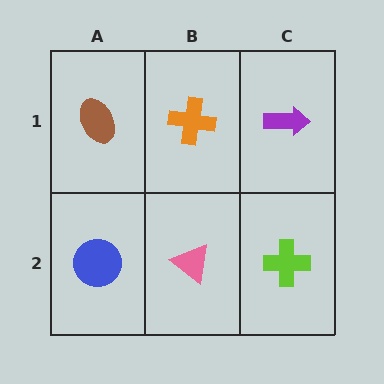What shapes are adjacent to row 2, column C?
A purple arrow (row 1, column C), a pink triangle (row 2, column B).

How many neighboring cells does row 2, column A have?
2.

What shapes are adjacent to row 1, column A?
A blue circle (row 2, column A), an orange cross (row 1, column B).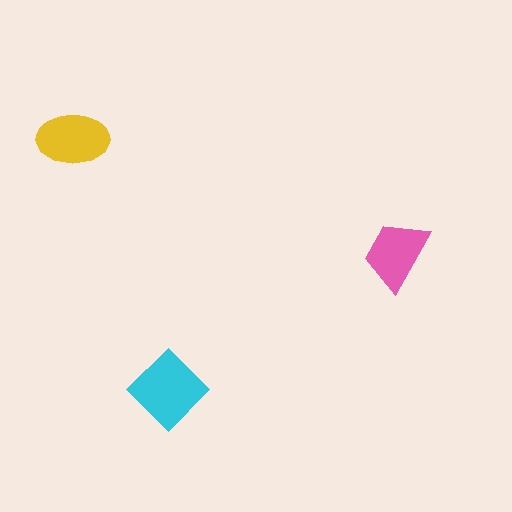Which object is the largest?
The cyan diamond.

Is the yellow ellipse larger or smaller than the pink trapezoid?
Larger.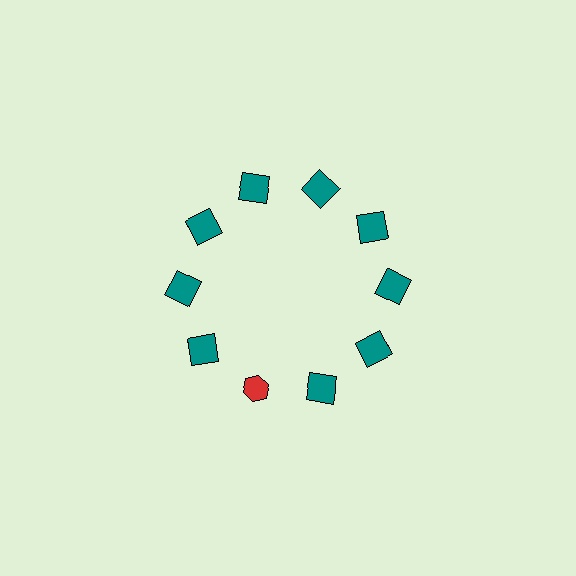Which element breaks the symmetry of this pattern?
The red hexagon at roughly the 7 o'clock position breaks the symmetry. All other shapes are teal squares.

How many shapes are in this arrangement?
There are 10 shapes arranged in a ring pattern.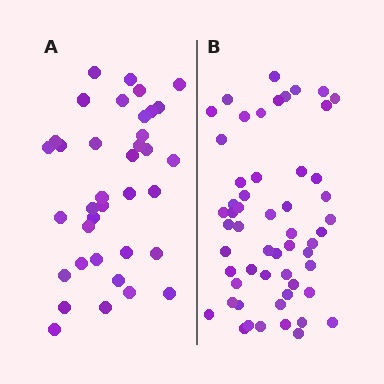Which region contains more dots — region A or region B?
Region B (the right region) has more dots.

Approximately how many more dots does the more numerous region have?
Region B has approximately 20 more dots than region A.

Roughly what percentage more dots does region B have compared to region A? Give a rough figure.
About 50% more.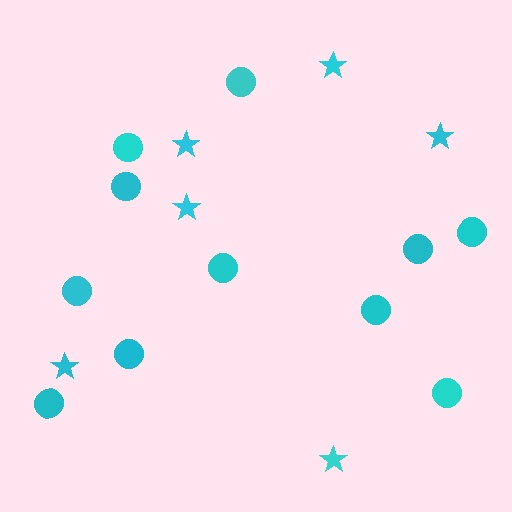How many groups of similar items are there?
There are 2 groups: one group of circles (11) and one group of stars (6).